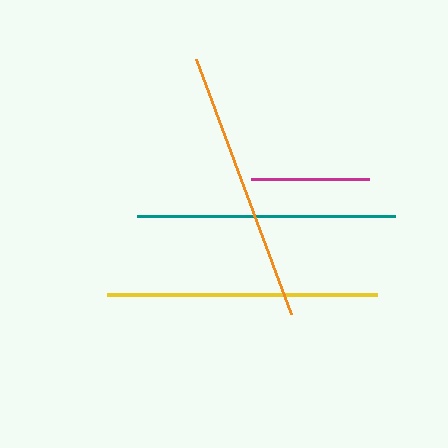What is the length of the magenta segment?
The magenta segment is approximately 118 pixels long.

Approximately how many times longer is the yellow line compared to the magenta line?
The yellow line is approximately 2.3 times the length of the magenta line.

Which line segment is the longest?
The orange line is the longest at approximately 272 pixels.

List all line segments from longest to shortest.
From longest to shortest: orange, yellow, teal, magenta.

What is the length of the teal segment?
The teal segment is approximately 258 pixels long.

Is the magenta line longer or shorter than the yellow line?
The yellow line is longer than the magenta line.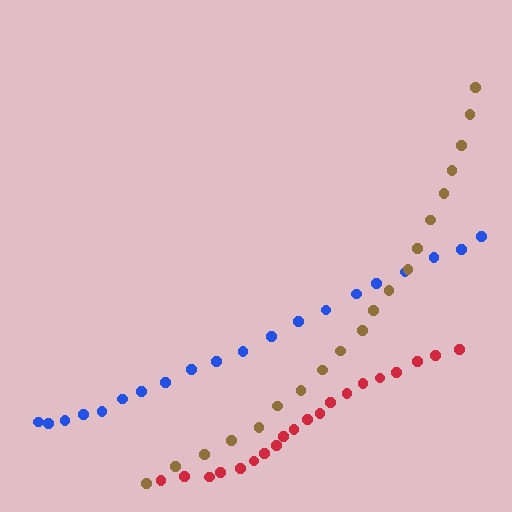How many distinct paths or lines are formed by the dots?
There are 3 distinct paths.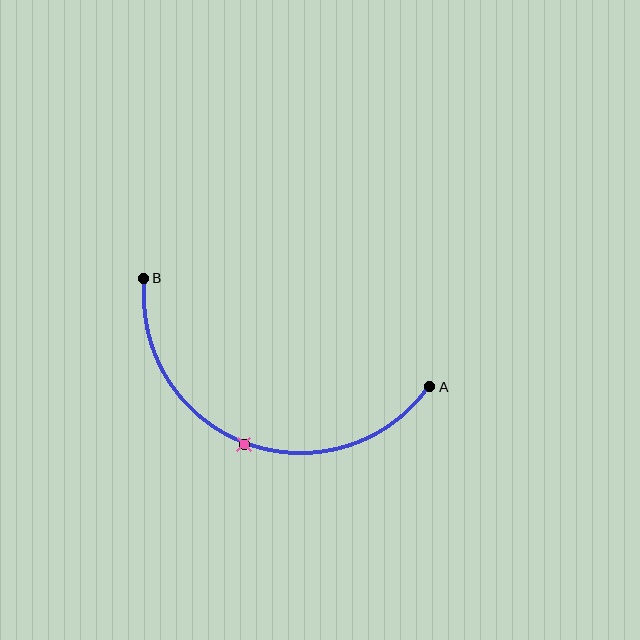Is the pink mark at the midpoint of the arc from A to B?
Yes. The pink mark lies on the arc at equal arc-length from both A and B — it is the arc midpoint.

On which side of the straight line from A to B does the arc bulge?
The arc bulges below the straight line connecting A and B.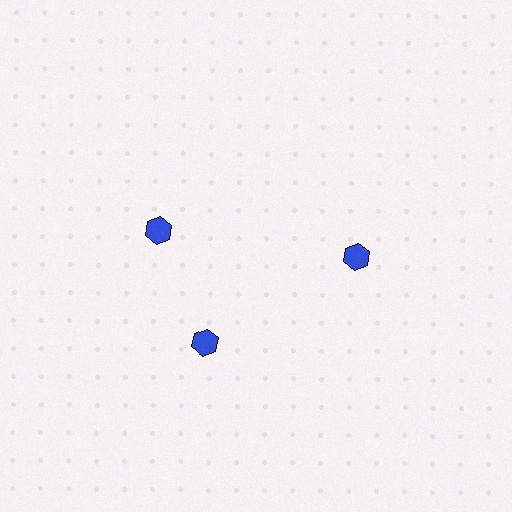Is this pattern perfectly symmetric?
No. The 3 blue hexagons are arranged in a ring, but one element near the 11 o'clock position is rotated out of alignment along the ring, breaking the 3-fold rotational symmetry.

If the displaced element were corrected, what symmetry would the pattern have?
It would have 3-fold rotational symmetry — the pattern would map onto itself every 120 degrees.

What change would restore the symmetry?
The symmetry would be restored by rotating it back into even spacing with its neighbors so that all 3 hexagons sit at equal angles and equal distance from the center.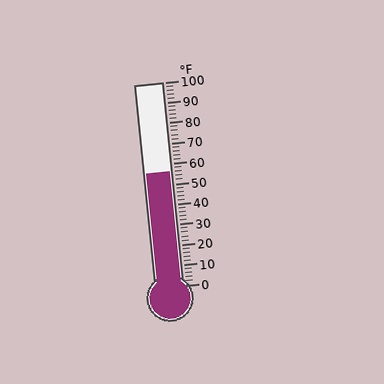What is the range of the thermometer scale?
The thermometer scale ranges from 0°F to 100°F.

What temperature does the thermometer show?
The thermometer shows approximately 56°F.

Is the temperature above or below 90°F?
The temperature is below 90°F.